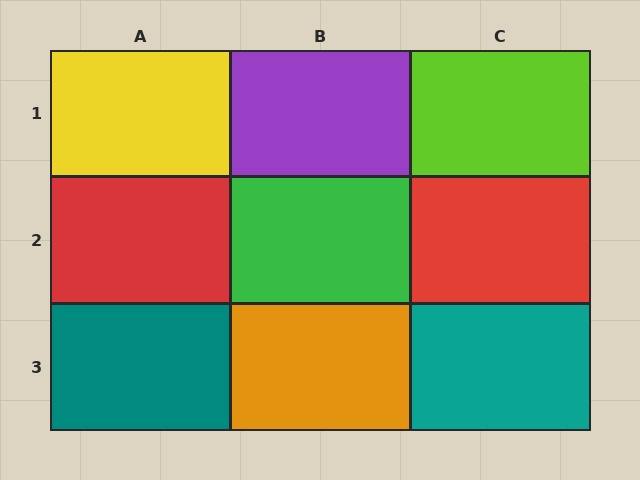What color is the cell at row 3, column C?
Teal.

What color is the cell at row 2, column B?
Green.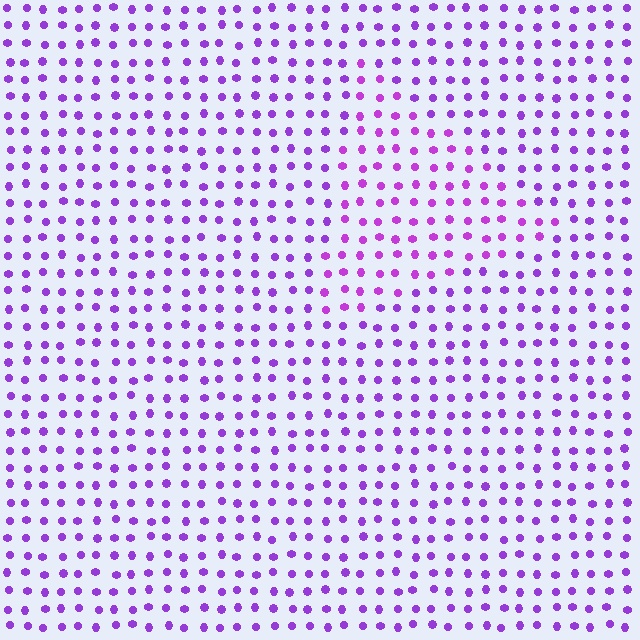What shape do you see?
I see a triangle.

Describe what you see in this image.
The image is filled with small purple elements in a uniform arrangement. A triangle-shaped region is visible where the elements are tinted to a slightly different hue, forming a subtle color boundary.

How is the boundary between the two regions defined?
The boundary is defined purely by a slight shift in hue (about 18 degrees). Spacing, size, and orientation are identical on both sides.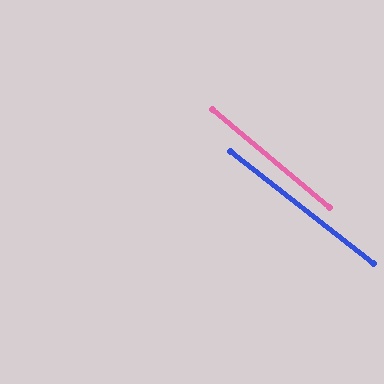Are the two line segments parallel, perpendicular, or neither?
Parallel — their directions differ by only 1.8°.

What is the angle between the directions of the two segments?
Approximately 2 degrees.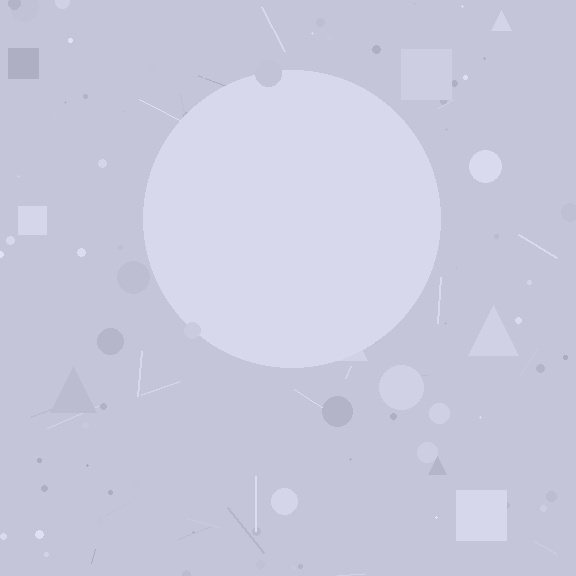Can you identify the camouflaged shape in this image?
The camouflaged shape is a circle.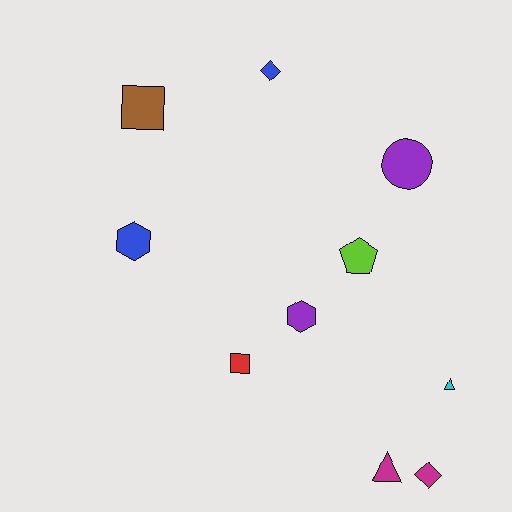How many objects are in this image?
There are 10 objects.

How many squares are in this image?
There are 2 squares.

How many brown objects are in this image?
There is 1 brown object.